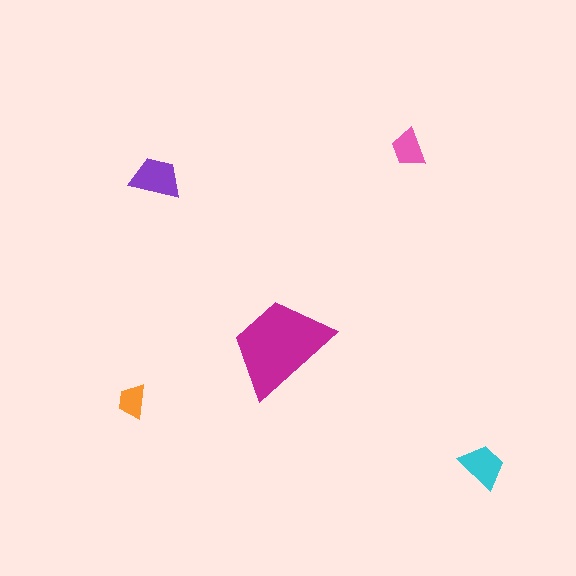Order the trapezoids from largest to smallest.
the magenta one, the purple one, the cyan one, the pink one, the orange one.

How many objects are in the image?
There are 5 objects in the image.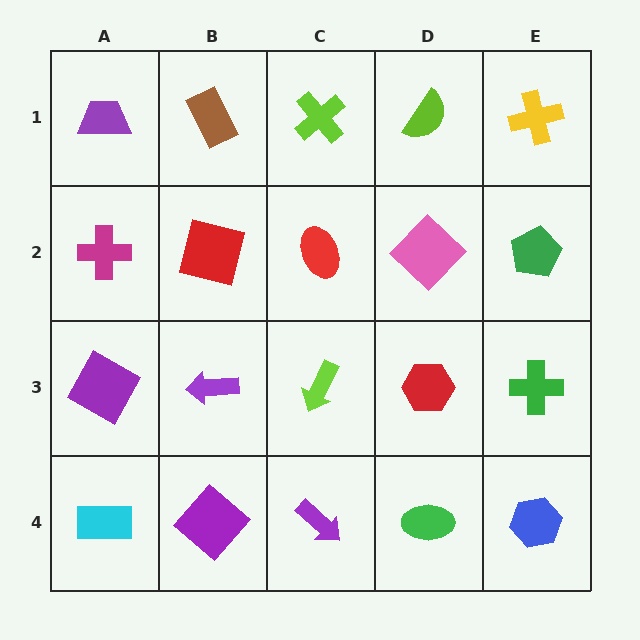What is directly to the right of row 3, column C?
A red hexagon.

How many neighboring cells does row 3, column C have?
4.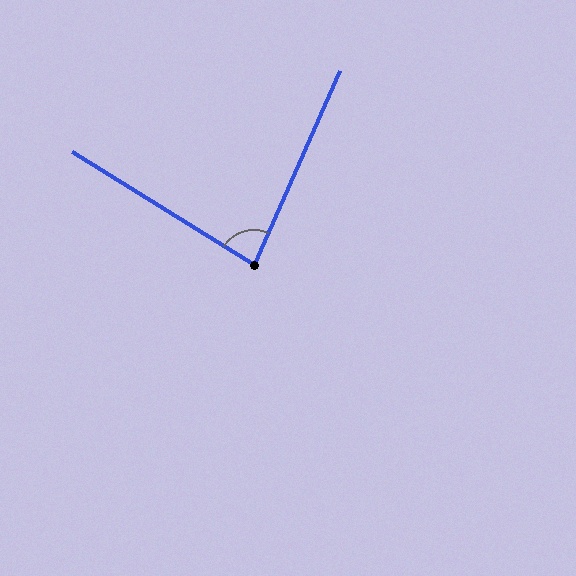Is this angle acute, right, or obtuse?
It is acute.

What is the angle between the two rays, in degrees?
Approximately 82 degrees.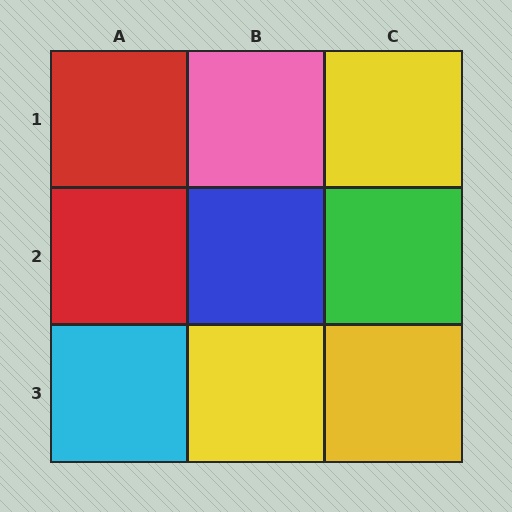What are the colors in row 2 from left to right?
Red, blue, green.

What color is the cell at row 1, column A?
Red.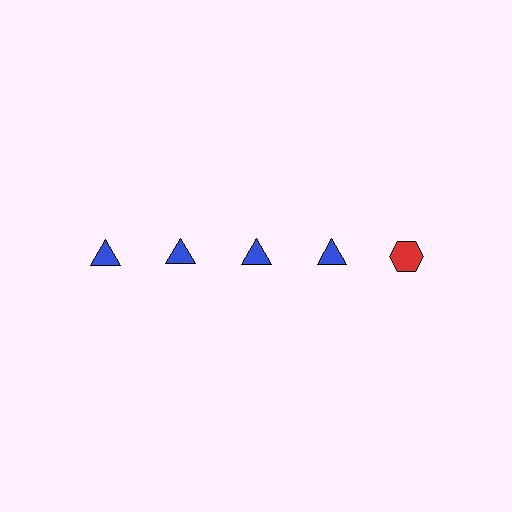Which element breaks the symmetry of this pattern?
The red hexagon in the top row, rightmost column breaks the symmetry. All other shapes are blue triangles.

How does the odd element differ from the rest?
It differs in both color (red instead of blue) and shape (hexagon instead of triangle).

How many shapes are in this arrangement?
There are 5 shapes arranged in a grid pattern.